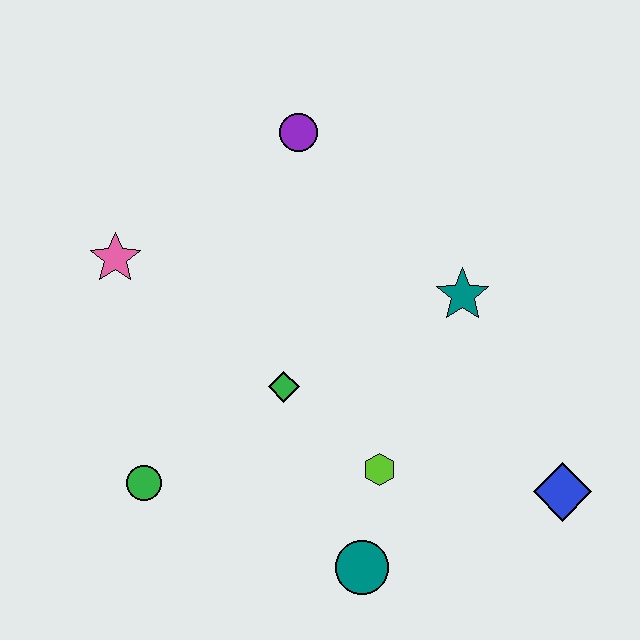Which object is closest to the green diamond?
The lime hexagon is closest to the green diamond.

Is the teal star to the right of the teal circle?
Yes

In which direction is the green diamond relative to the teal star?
The green diamond is to the left of the teal star.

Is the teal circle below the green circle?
Yes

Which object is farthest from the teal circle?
The purple circle is farthest from the teal circle.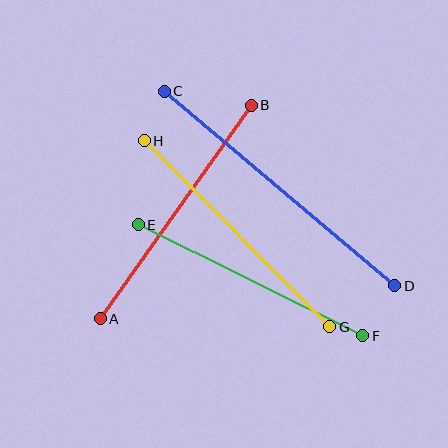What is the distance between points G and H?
The distance is approximately 262 pixels.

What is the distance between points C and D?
The distance is approximately 302 pixels.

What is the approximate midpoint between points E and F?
The midpoint is at approximately (250, 280) pixels.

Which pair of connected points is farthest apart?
Points C and D are farthest apart.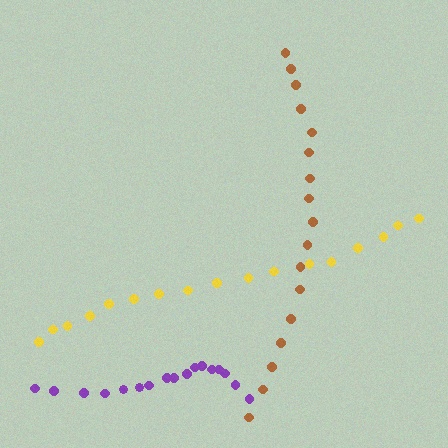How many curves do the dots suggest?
There are 3 distinct paths.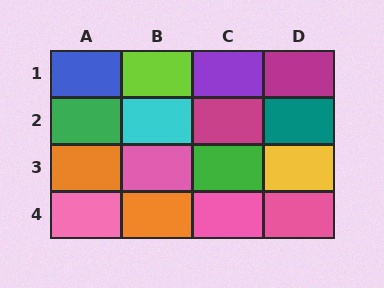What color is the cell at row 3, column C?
Green.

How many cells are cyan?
1 cell is cyan.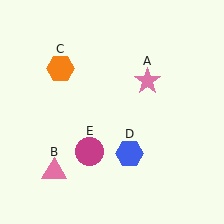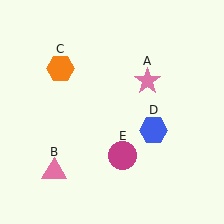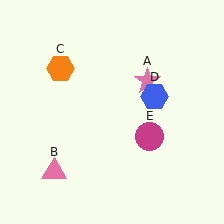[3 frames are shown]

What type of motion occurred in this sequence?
The blue hexagon (object D), magenta circle (object E) rotated counterclockwise around the center of the scene.